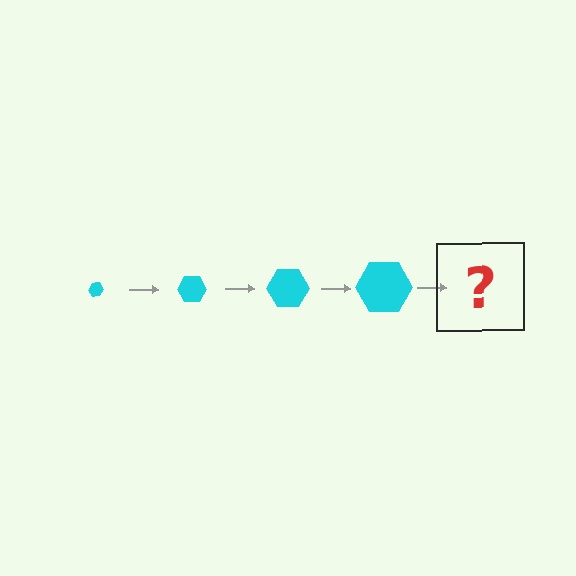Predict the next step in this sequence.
The next step is a cyan hexagon, larger than the previous one.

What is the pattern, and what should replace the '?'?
The pattern is that the hexagon gets progressively larger each step. The '?' should be a cyan hexagon, larger than the previous one.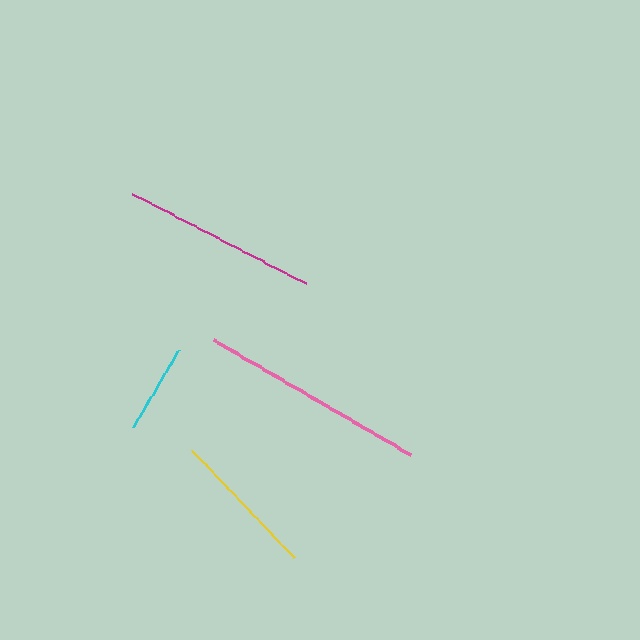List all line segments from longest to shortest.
From longest to shortest: pink, magenta, yellow, cyan.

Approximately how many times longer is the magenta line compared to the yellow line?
The magenta line is approximately 1.3 times the length of the yellow line.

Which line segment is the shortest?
The cyan line is the shortest at approximately 89 pixels.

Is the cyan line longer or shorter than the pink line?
The pink line is longer than the cyan line.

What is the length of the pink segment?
The pink segment is approximately 227 pixels long.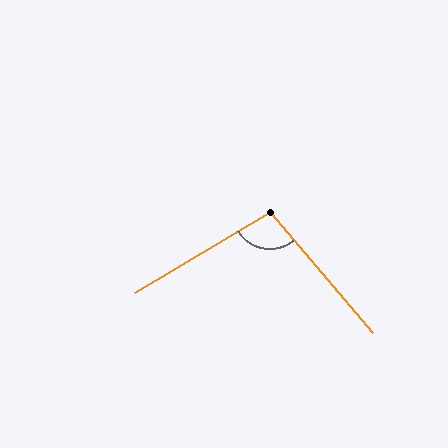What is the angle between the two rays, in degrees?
Approximately 100 degrees.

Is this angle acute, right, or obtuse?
It is obtuse.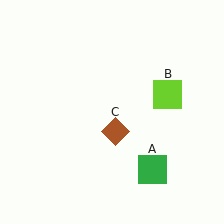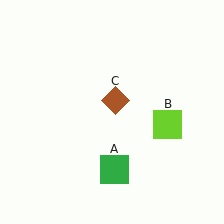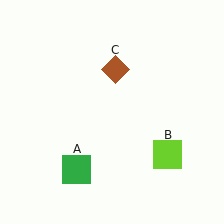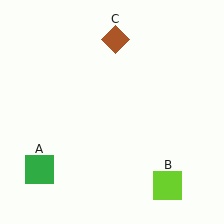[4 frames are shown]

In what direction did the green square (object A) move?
The green square (object A) moved left.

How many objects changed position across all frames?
3 objects changed position: green square (object A), lime square (object B), brown diamond (object C).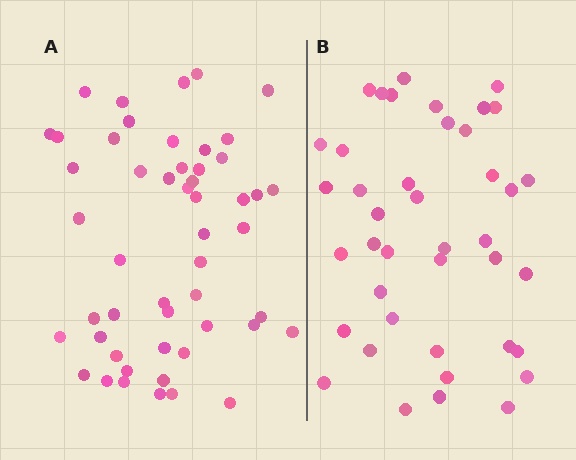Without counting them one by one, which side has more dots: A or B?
Region A (the left region) has more dots.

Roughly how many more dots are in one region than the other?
Region A has roughly 10 or so more dots than region B.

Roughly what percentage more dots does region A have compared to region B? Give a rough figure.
About 25% more.